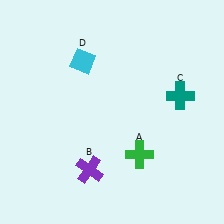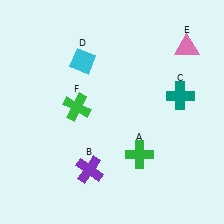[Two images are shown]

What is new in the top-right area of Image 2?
A pink triangle (E) was added in the top-right area of Image 2.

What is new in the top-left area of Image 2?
A green cross (F) was added in the top-left area of Image 2.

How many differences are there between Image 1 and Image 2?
There are 2 differences between the two images.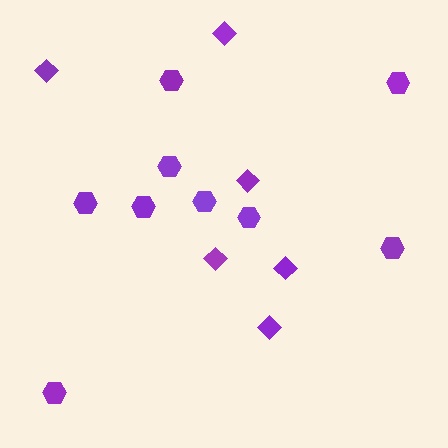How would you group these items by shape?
There are 2 groups: one group of diamonds (6) and one group of hexagons (9).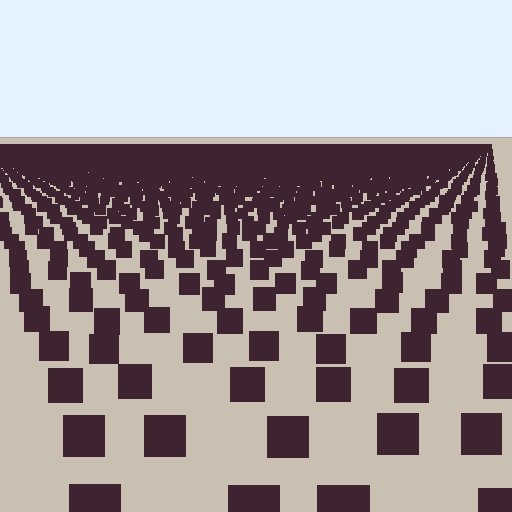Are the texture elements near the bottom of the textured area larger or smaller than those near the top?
Larger. Near the bottom, elements are closer to the viewer and appear at a bigger on-screen size.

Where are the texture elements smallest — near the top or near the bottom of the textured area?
Near the top.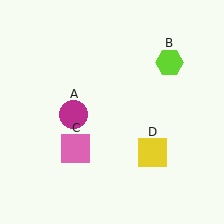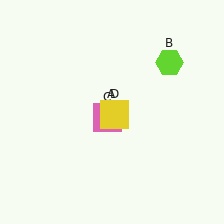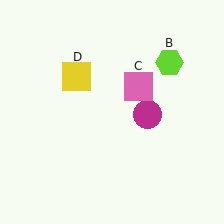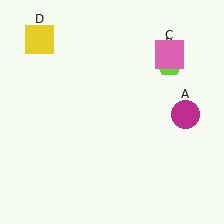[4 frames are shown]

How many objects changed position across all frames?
3 objects changed position: magenta circle (object A), pink square (object C), yellow square (object D).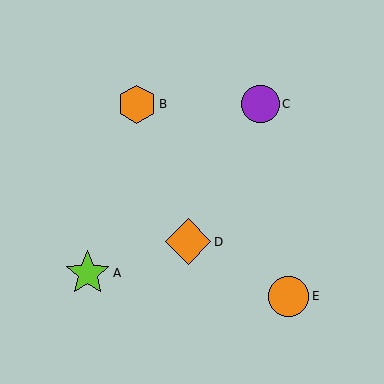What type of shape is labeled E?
Shape E is an orange circle.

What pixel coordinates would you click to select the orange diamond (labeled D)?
Click at (188, 242) to select the orange diamond D.